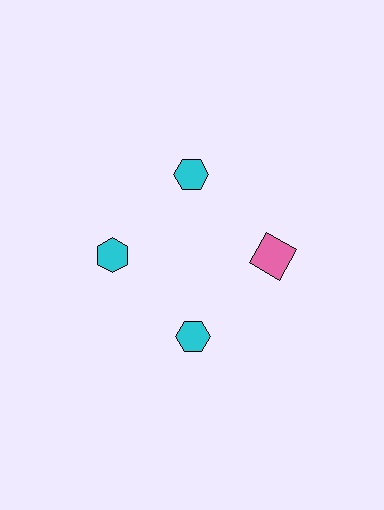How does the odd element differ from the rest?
It differs in both color (pink instead of cyan) and shape (square instead of hexagon).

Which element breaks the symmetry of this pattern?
The pink square at roughly the 3 o'clock position breaks the symmetry. All other shapes are cyan hexagons.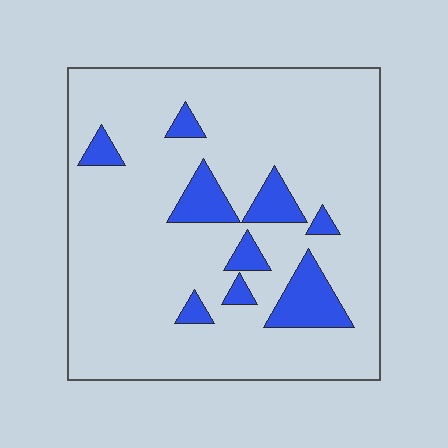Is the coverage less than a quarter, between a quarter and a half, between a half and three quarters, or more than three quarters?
Less than a quarter.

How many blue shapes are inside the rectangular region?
9.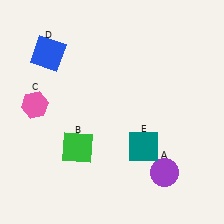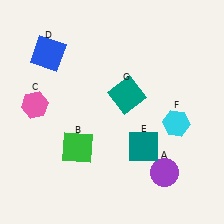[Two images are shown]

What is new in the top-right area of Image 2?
A teal square (G) was added in the top-right area of Image 2.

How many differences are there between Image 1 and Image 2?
There are 2 differences between the two images.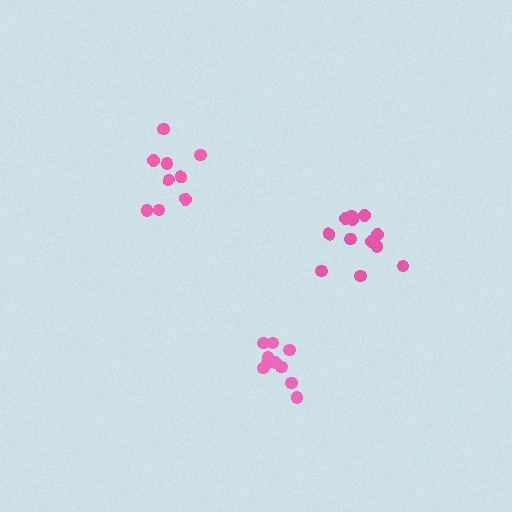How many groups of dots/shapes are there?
There are 3 groups.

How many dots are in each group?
Group 1: 9 dots, Group 2: 10 dots, Group 3: 12 dots (31 total).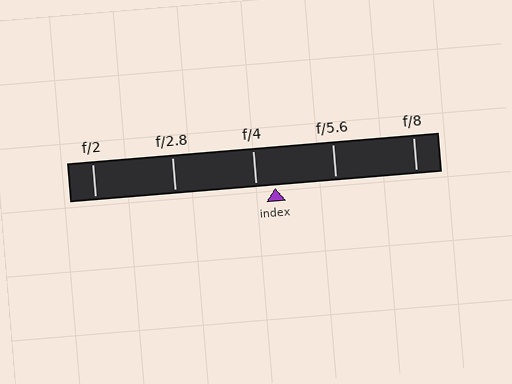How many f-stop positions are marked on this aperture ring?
There are 5 f-stop positions marked.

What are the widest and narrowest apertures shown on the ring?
The widest aperture shown is f/2 and the narrowest is f/8.